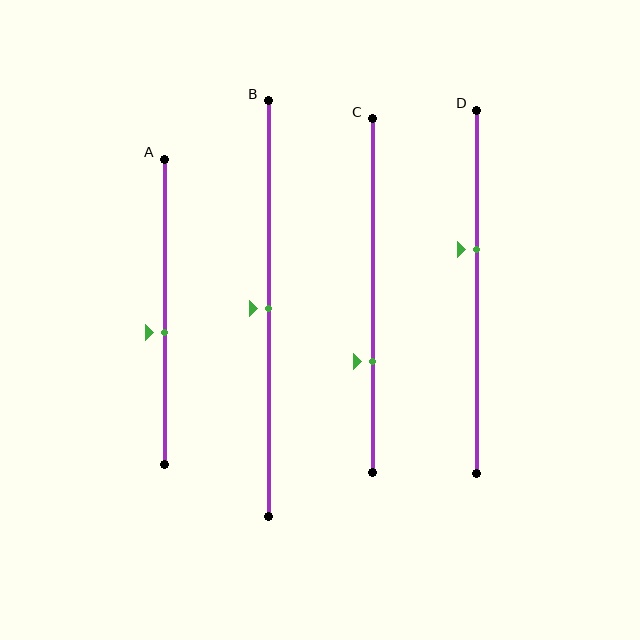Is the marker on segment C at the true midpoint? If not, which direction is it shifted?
No, the marker on segment C is shifted downward by about 19% of the segment length.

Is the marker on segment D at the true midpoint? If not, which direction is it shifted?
No, the marker on segment D is shifted upward by about 12% of the segment length.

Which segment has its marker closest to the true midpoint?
Segment B has its marker closest to the true midpoint.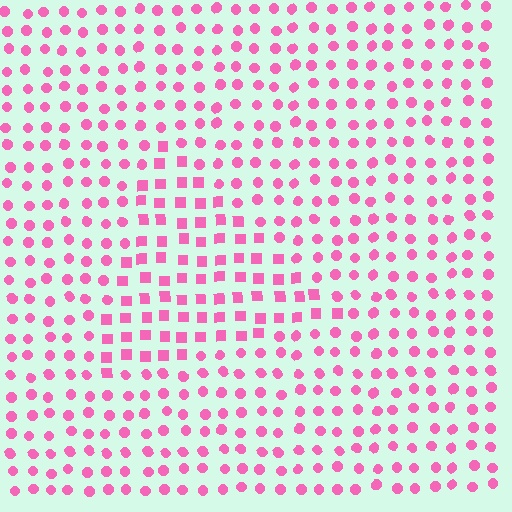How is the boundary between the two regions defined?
The boundary is defined by a change in element shape: squares inside vs. circles outside. All elements share the same color and spacing.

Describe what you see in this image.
The image is filled with small pink elements arranged in a uniform grid. A triangle-shaped region contains squares, while the surrounding area contains circles. The boundary is defined purely by the change in element shape.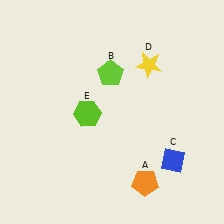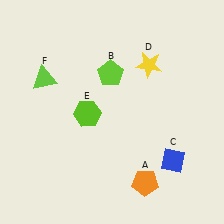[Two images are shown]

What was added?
A lime triangle (F) was added in Image 2.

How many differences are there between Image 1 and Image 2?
There is 1 difference between the two images.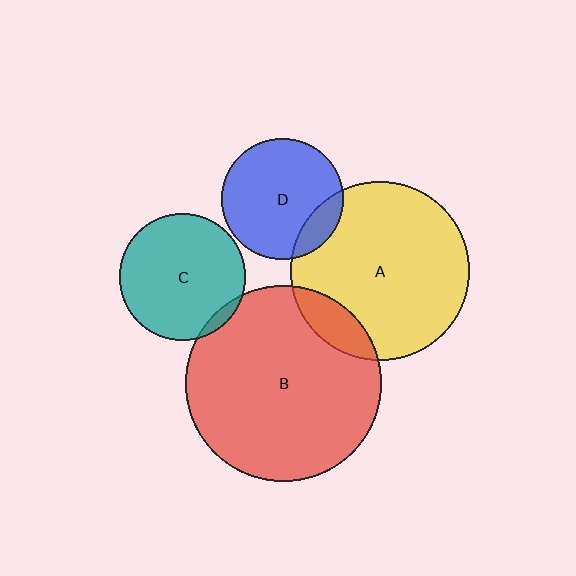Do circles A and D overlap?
Yes.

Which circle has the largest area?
Circle B (red).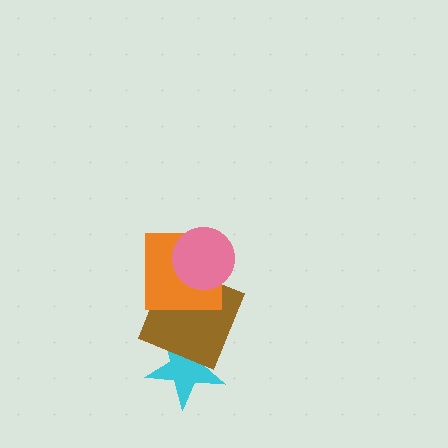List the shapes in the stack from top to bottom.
From top to bottom: the pink circle, the orange square, the brown square, the cyan star.